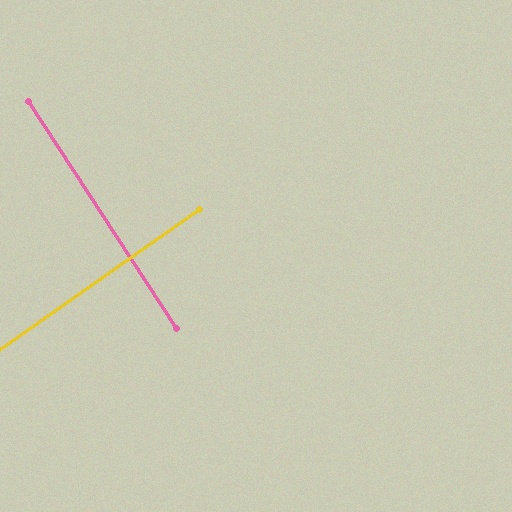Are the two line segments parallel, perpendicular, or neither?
Perpendicular — they meet at approximately 88°.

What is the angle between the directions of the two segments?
Approximately 88 degrees.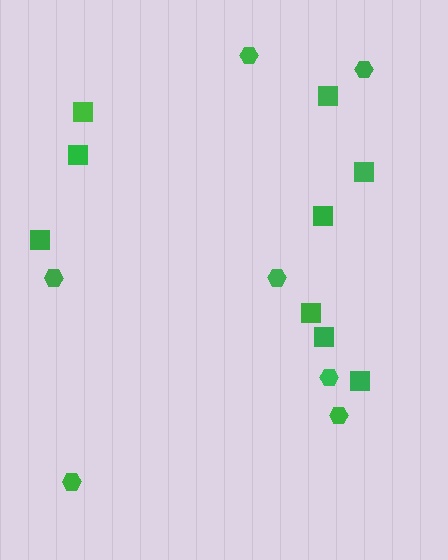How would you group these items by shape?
There are 2 groups: one group of squares (9) and one group of hexagons (7).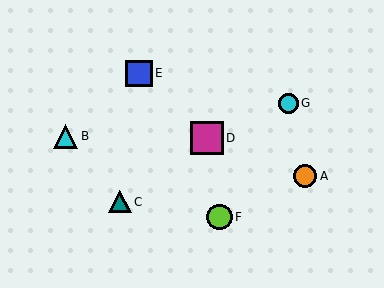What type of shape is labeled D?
Shape D is a magenta square.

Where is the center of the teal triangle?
The center of the teal triangle is at (120, 202).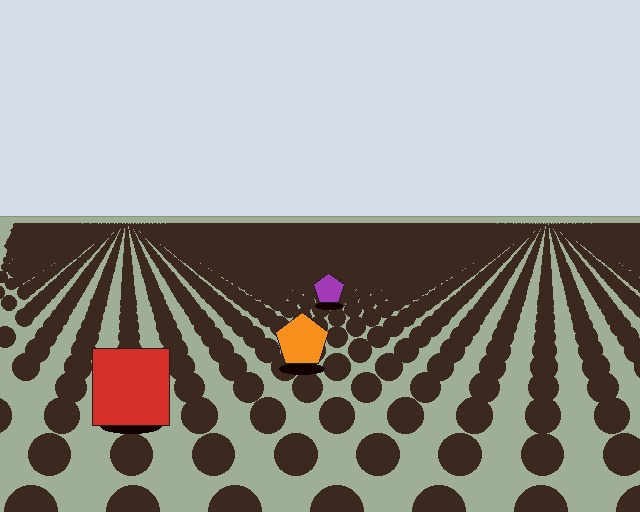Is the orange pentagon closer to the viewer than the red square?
No. The red square is closer — you can tell from the texture gradient: the ground texture is coarser near it.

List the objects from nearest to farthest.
From nearest to farthest: the red square, the orange pentagon, the purple pentagon.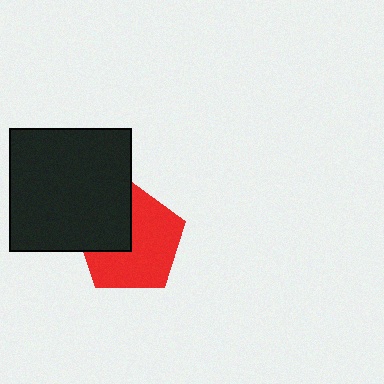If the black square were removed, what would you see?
You would see the complete red pentagon.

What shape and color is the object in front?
The object in front is a black square.